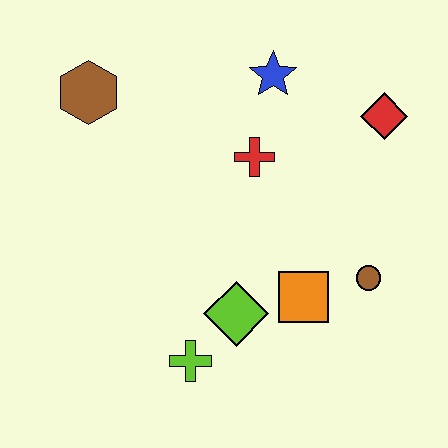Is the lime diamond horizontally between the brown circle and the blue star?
No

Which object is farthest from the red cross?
The lime cross is farthest from the red cross.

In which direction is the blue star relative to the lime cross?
The blue star is above the lime cross.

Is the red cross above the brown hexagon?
No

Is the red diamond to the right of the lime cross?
Yes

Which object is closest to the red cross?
The blue star is closest to the red cross.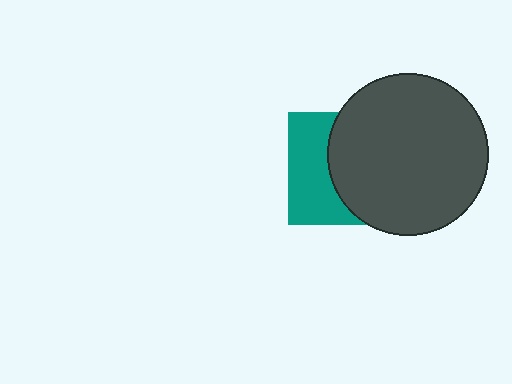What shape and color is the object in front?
The object in front is a dark gray circle.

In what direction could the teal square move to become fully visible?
The teal square could move left. That would shift it out from behind the dark gray circle entirely.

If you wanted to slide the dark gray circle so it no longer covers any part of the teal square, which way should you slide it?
Slide it right — that is the most direct way to separate the two shapes.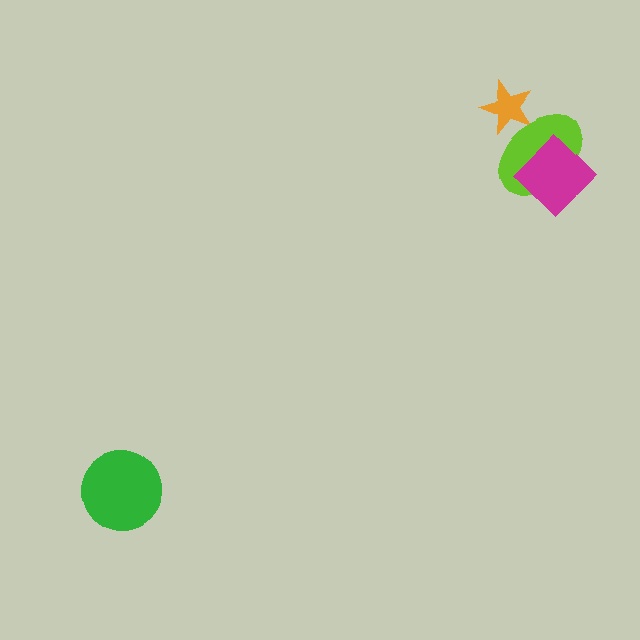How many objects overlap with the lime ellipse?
2 objects overlap with the lime ellipse.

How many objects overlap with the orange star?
1 object overlaps with the orange star.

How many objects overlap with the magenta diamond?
1 object overlaps with the magenta diamond.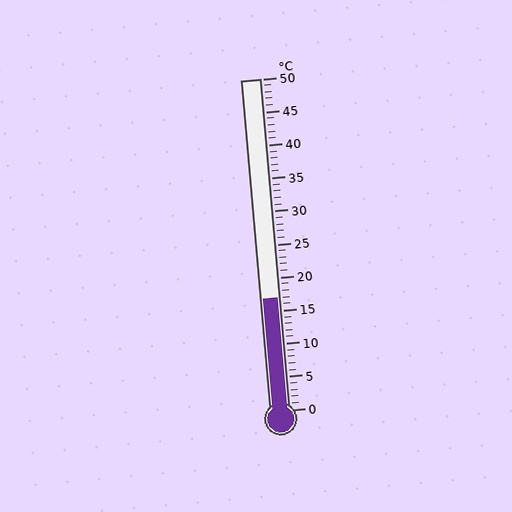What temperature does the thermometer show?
The thermometer shows approximately 17°C.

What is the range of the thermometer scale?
The thermometer scale ranges from 0°C to 50°C.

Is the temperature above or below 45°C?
The temperature is below 45°C.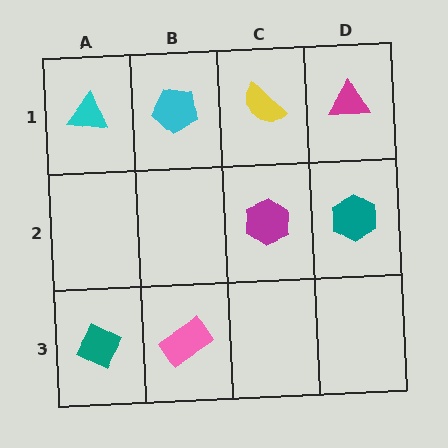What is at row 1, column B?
A cyan pentagon.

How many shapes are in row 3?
2 shapes.